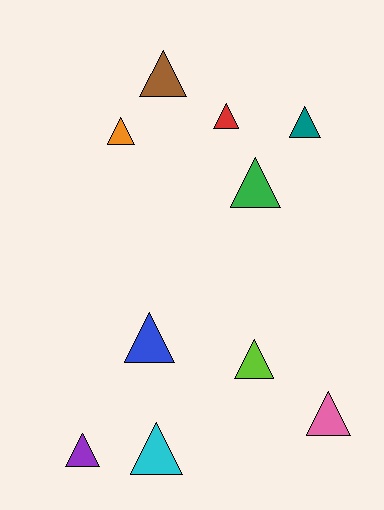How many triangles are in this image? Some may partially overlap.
There are 10 triangles.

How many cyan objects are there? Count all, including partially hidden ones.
There is 1 cyan object.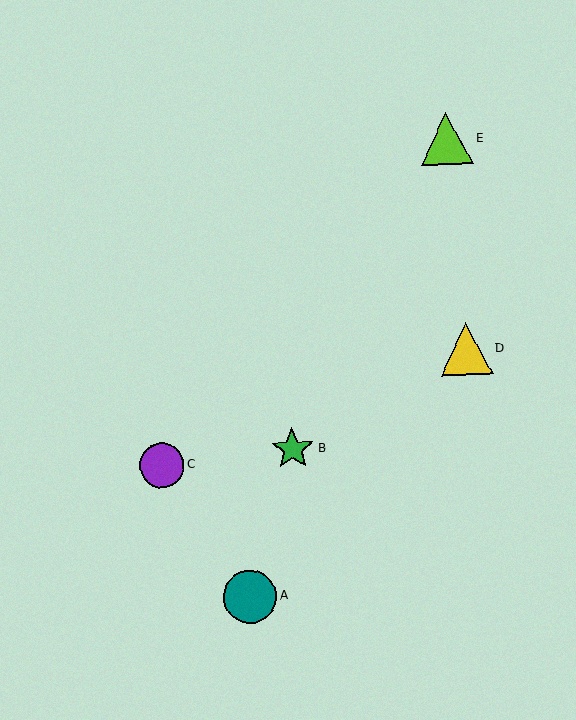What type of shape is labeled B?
Shape B is a green star.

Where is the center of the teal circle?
The center of the teal circle is at (250, 597).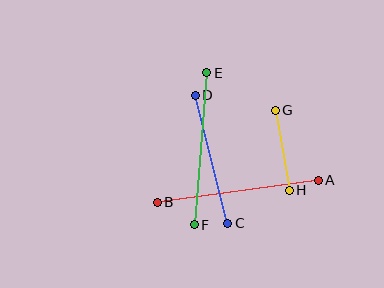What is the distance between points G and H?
The distance is approximately 81 pixels.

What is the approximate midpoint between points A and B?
The midpoint is at approximately (238, 191) pixels.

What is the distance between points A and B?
The distance is approximately 162 pixels.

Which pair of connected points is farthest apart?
Points A and B are farthest apart.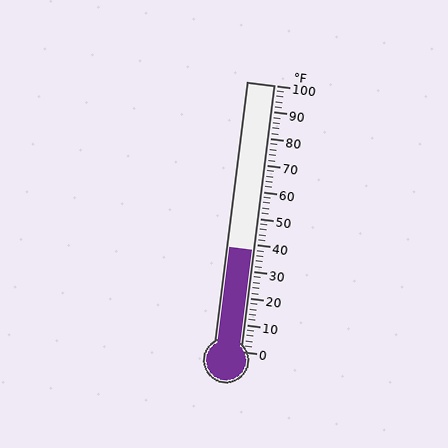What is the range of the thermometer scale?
The thermometer scale ranges from 0°F to 100°F.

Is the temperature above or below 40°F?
The temperature is below 40°F.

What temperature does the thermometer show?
The thermometer shows approximately 38°F.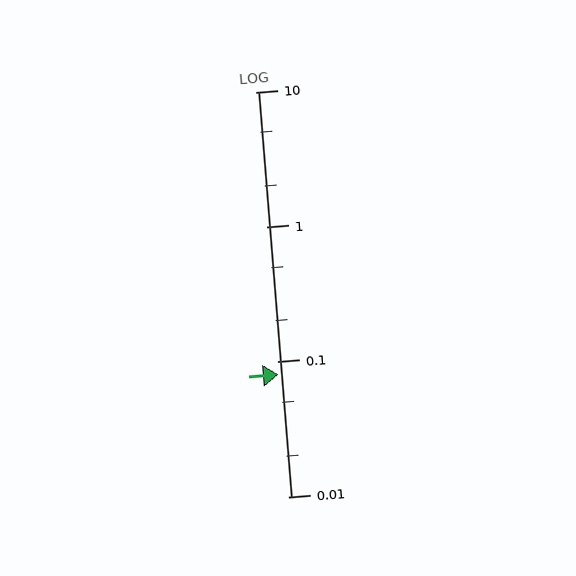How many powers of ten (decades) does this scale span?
The scale spans 3 decades, from 0.01 to 10.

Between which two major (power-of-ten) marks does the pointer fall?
The pointer is between 0.01 and 0.1.